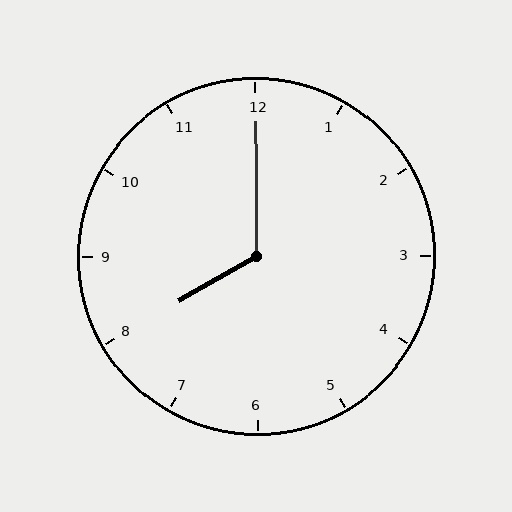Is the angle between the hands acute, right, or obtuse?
It is obtuse.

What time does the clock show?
8:00.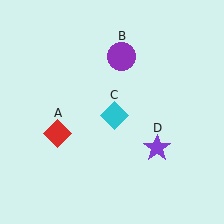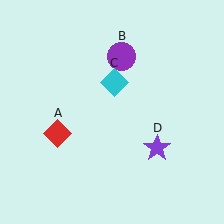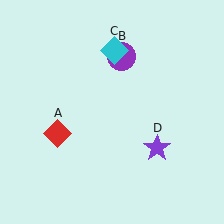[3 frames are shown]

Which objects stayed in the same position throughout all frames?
Red diamond (object A) and purple circle (object B) and purple star (object D) remained stationary.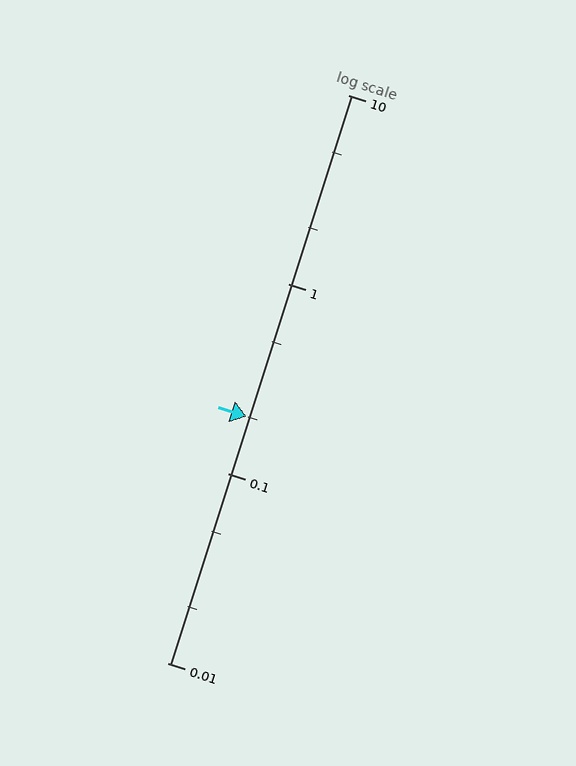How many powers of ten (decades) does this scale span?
The scale spans 3 decades, from 0.01 to 10.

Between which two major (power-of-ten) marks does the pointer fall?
The pointer is between 0.1 and 1.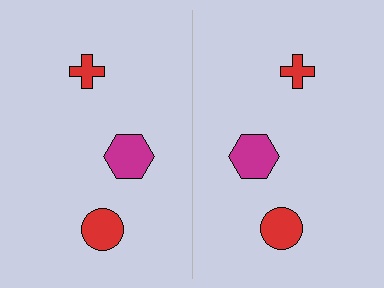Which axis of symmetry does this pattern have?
The pattern has a vertical axis of symmetry running through the center of the image.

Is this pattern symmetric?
Yes, this pattern has bilateral (reflection) symmetry.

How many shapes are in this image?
There are 6 shapes in this image.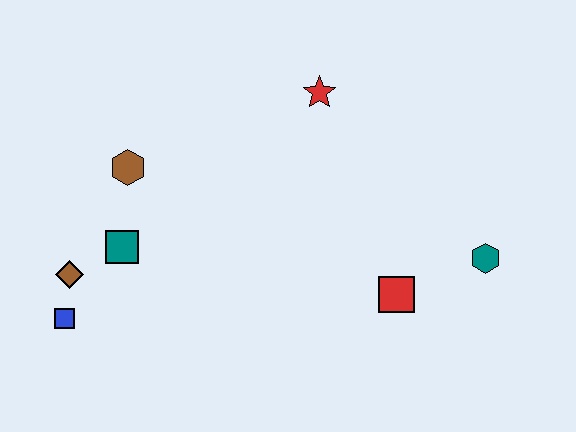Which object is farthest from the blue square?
The teal hexagon is farthest from the blue square.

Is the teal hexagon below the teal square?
Yes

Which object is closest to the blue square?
The brown diamond is closest to the blue square.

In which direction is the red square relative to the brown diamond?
The red square is to the right of the brown diamond.